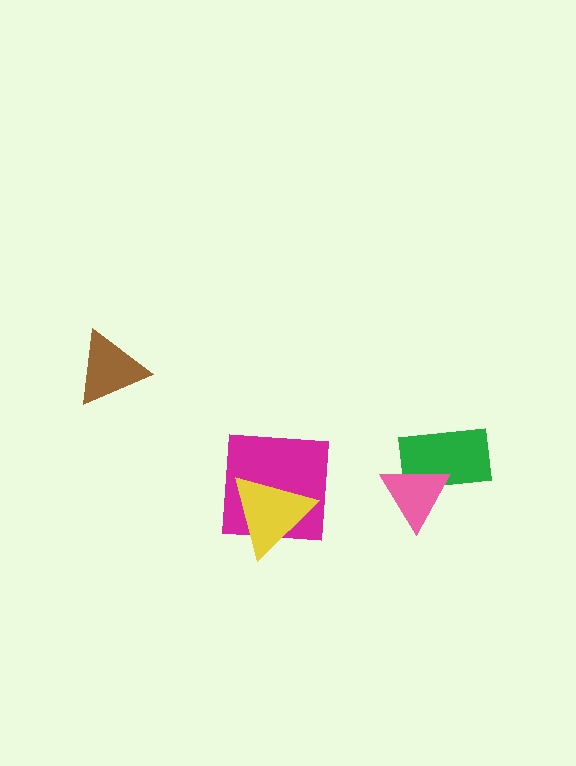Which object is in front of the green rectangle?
The pink triangle is in front of the green rectangle.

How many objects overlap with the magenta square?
1 object overlaps with the magenta square.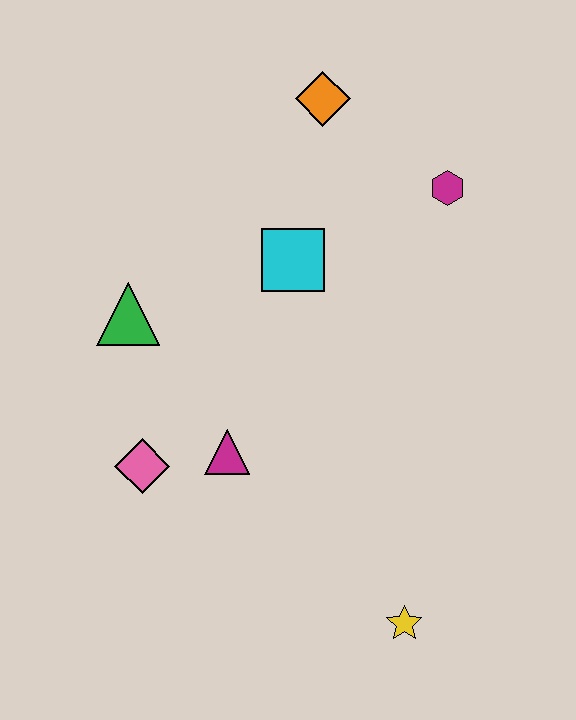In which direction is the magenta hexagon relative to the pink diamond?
The magenta hexagon is to the right of the pink diamond.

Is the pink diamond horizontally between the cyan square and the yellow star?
No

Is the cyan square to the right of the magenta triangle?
Yes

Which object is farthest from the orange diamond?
The yellow star is farthest from the orange diamond.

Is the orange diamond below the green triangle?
No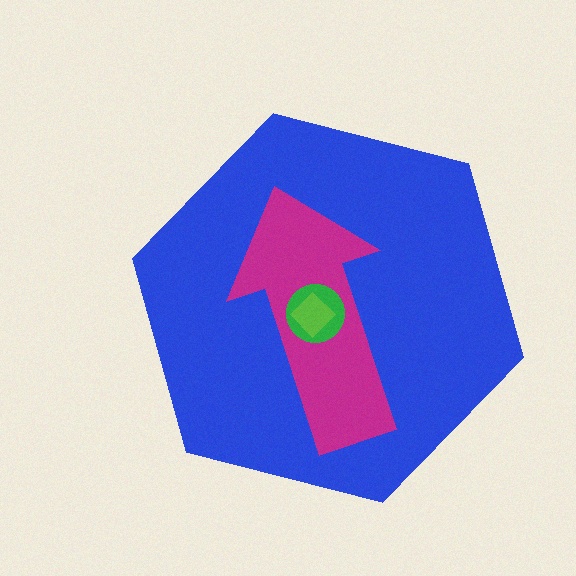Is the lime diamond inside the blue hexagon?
Yes.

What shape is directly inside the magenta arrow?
The green circle.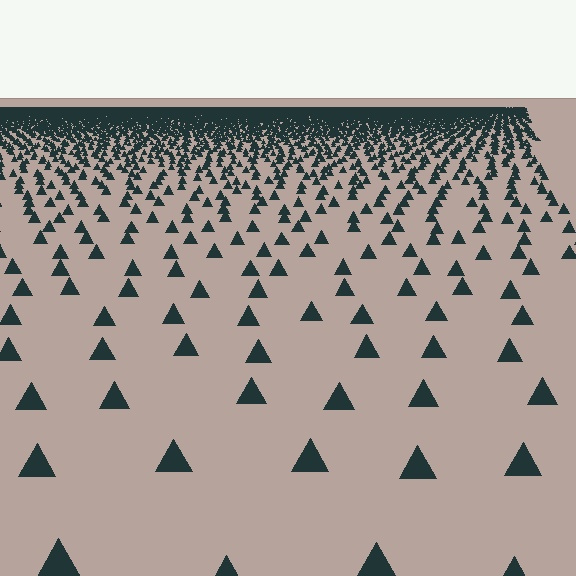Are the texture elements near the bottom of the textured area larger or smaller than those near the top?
Larger. Near the bottom, elements are closer to the viewer and appear at a bigger on-screen size.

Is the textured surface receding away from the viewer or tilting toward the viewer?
The surface is receding away from the viewer. Texture elements get smaller and denser toward the top.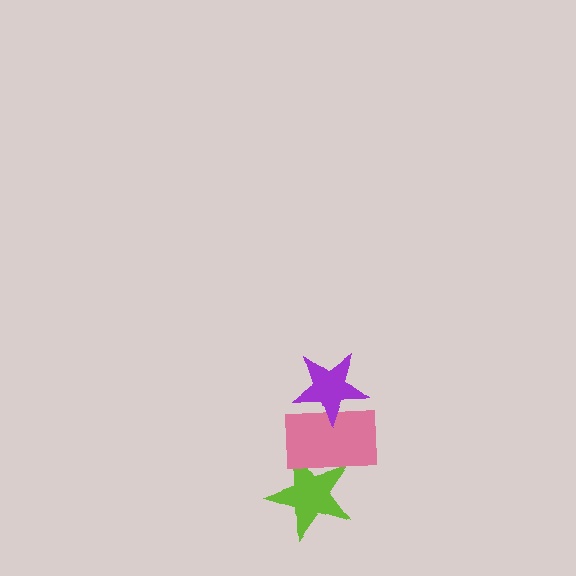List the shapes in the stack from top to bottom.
From top to bottom: the purple star, the pink rectangle, the lime star.